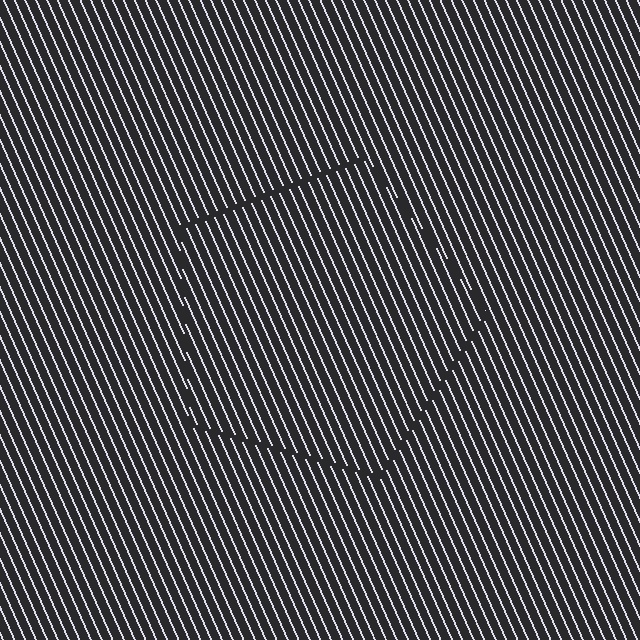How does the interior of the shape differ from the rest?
The interior of the shape contains the same grating, shifted by half a period — the contour is defined by the phase discontinuity where line-ends from the inner and outer gratings abut.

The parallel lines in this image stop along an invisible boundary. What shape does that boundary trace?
An illusory pentagon. The interior of the shape contains the same grating, shifted by half a period — the contour is defined by the phase discontinuity where line-ends from the inner and outer gratings abut.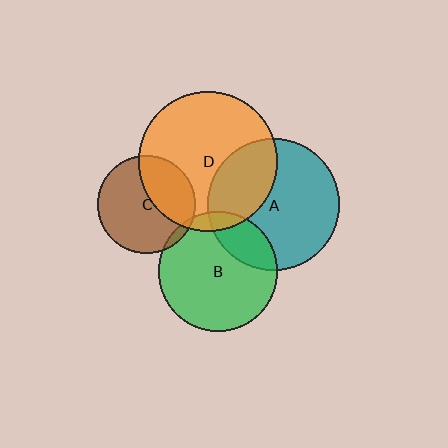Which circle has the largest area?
Circle D (orange).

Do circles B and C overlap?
Yes.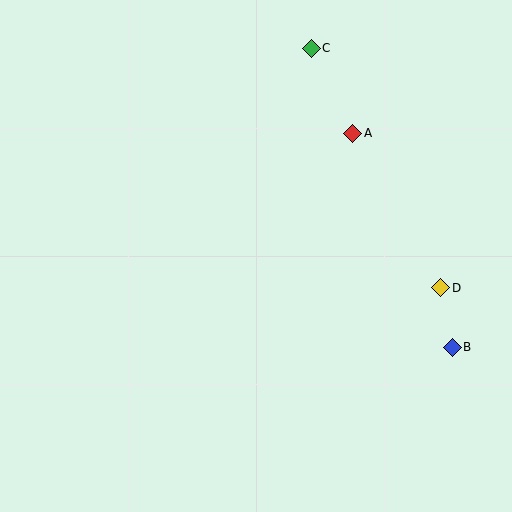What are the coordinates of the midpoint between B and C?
The midpoint between B and C is at (382, 198).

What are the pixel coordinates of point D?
Point D is at (441, 288).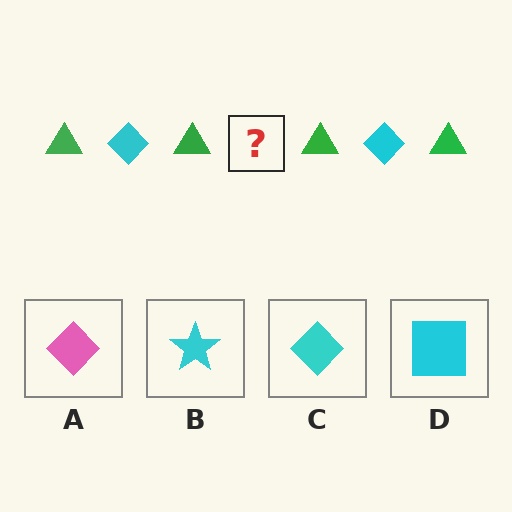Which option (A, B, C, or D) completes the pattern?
C.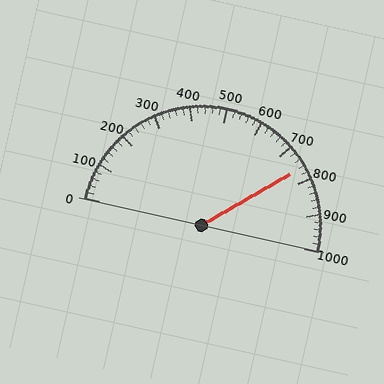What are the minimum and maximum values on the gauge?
The gauge ranges from 0 to 1000.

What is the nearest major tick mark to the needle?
The nearest major tick mark is 800.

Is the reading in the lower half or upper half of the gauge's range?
The reading is in the upper half of the range (0 to 1000).